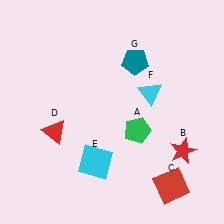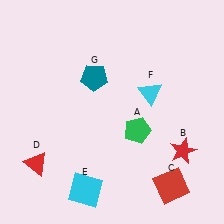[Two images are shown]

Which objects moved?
The objects that moved are: the red triangle (D), the cyan square (E), the teal pentagon (G).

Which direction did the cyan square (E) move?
The cyan square (E) moved down.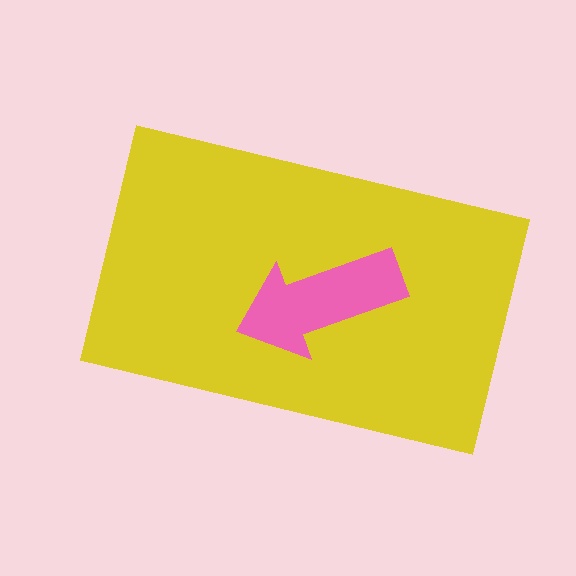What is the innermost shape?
The pink arrow.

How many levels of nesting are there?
2.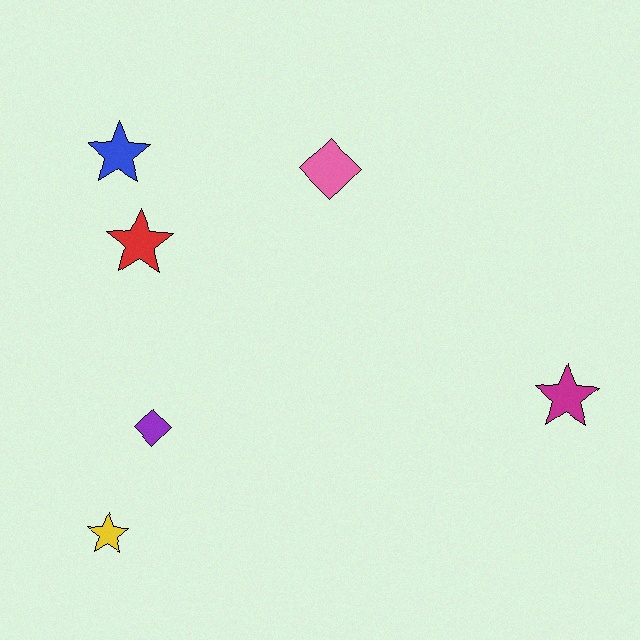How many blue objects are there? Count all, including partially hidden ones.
There is 1 blue object.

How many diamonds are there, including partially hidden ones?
There are 2 diamonds.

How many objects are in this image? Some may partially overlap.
There are 6 objects.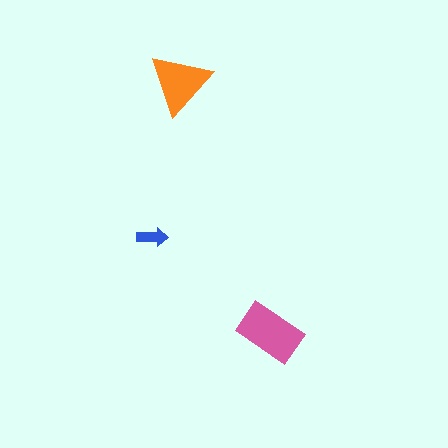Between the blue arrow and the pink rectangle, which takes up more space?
The pink rectangle.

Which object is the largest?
The pink rectangle.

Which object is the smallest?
The blue arrow.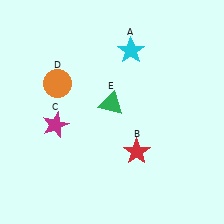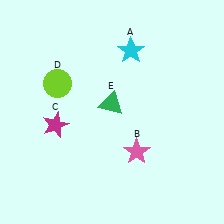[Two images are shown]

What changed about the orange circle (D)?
In Image 1, D is orange. In Image 2, it changed to lime.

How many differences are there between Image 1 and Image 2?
There are 2 differences between the two images.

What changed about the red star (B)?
In Image 1, B is red. In Image 2, it changed to pink.